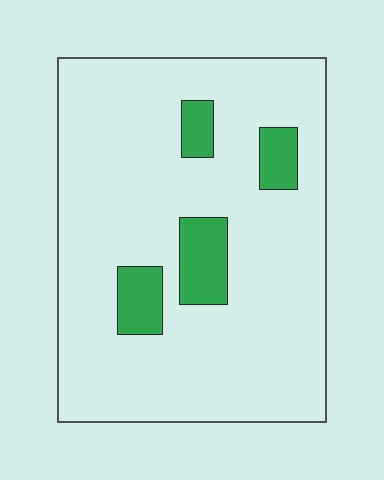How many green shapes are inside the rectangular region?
4.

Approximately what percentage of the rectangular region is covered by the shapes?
Approximately 10%.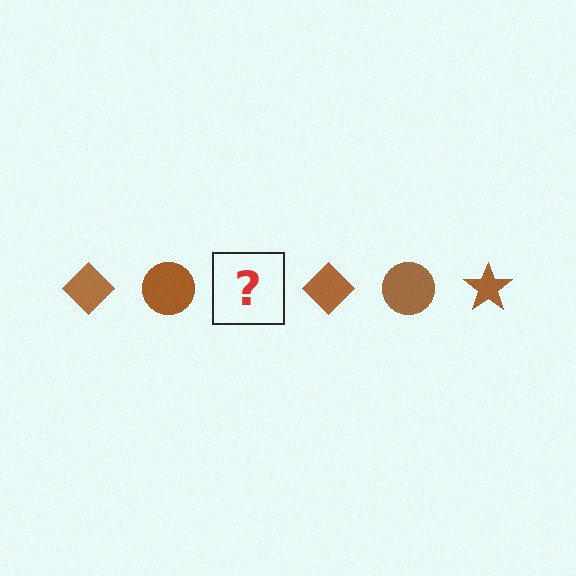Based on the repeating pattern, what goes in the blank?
The blank should be a brown star.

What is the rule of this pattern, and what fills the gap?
The rule is that the pattern cycles through diamond, circle, star shapes in brown. The gap should be filled with a brown star.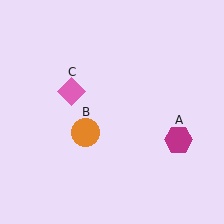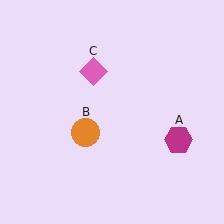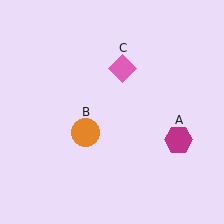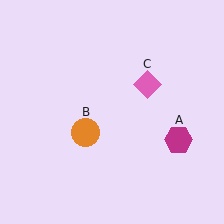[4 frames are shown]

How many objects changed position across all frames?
1 object changed position: pink diamond (object C).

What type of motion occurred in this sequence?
The pink diamond (object C) rotated clockwise around the center of the scene.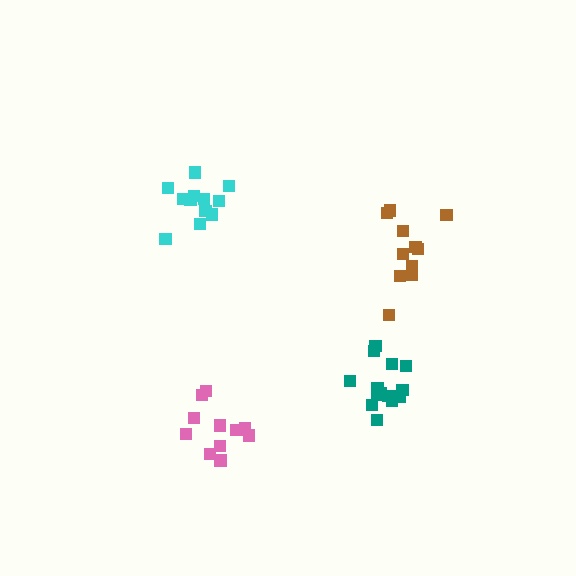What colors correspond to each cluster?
The clusters are colored: cyan, teal, pink, brown.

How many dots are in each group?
Group 1: 12 dots, Group 2: 14 dots, Group 3: 11 dots, Group 4: 11 dots (48 total).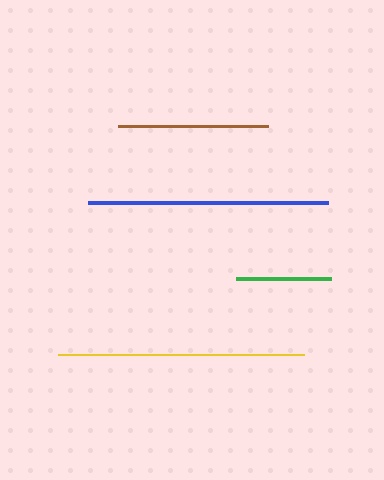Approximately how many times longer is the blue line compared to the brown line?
The blue line is approximately 1.6 times the length of the brown line.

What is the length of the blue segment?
The blue segment is approximately 240 pixels long.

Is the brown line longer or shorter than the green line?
The brown line is longer than the green line.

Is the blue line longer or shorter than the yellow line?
The yellow line is longer than the blue line.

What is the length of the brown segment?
The brown segment is approximately 150 pixels long.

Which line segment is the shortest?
The green line is the shortest at approximately 95 pixels.